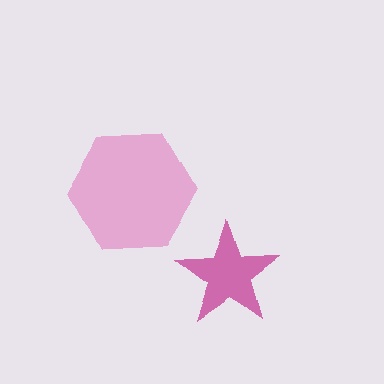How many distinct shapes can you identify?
There are 2 distinct shapes: a pink hexagon, a magenta star.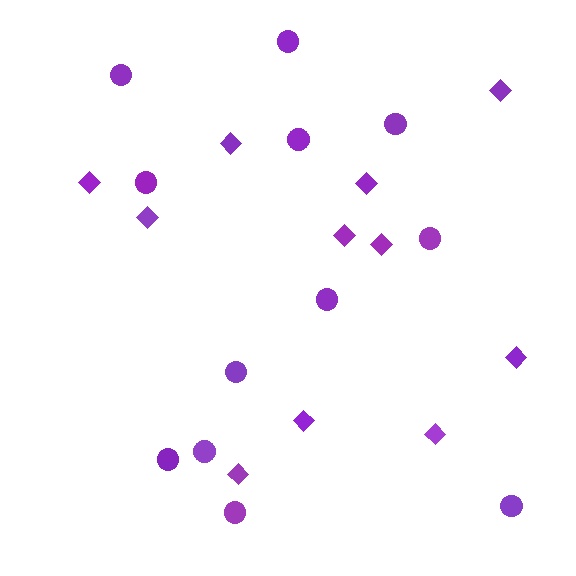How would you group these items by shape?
There are 2 groups: one group of circles (12) and one group of diamonds (11).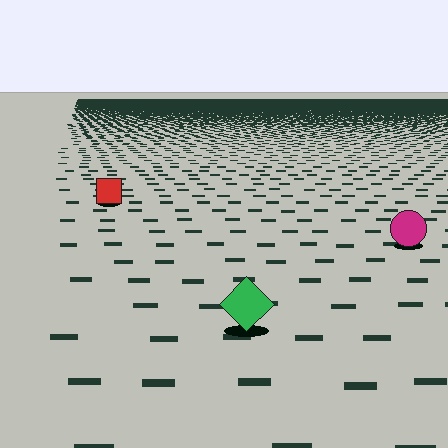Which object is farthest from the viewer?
The red square is farthest from the viewer. It appears smaller and the ground texture around it is denser.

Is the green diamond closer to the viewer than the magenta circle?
Yes. The green diamond is closer — you can tell from the texture gradient: the ground texture is coarser near it.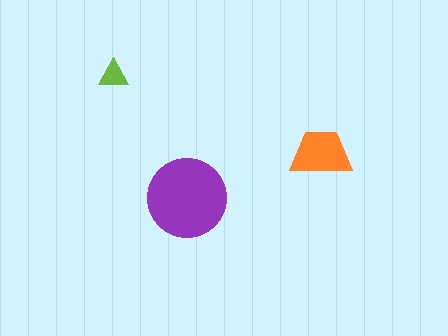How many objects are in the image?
There are 3 objects in the image.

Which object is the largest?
The purple circle.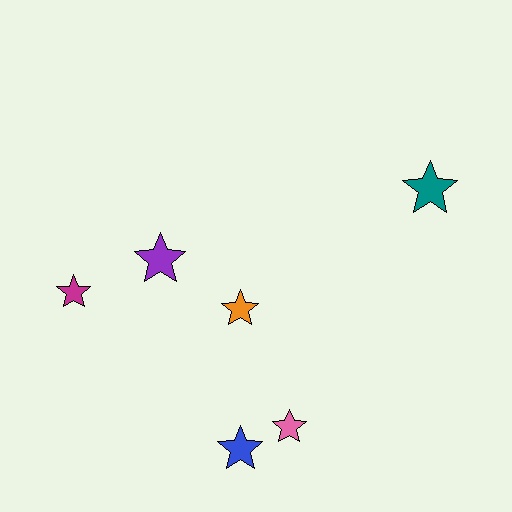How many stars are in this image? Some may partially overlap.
There are 6 stars.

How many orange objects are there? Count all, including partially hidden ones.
There is 1 orange object.